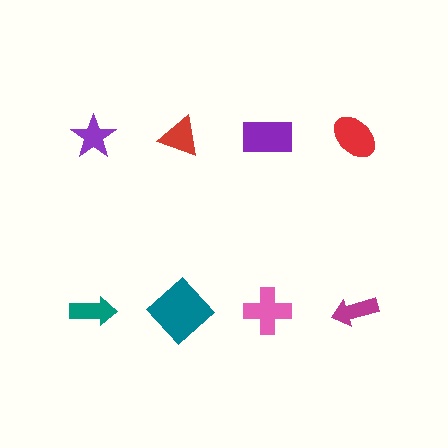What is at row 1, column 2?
A red triangle.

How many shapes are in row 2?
4 shapes.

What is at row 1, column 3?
A purple rectangle.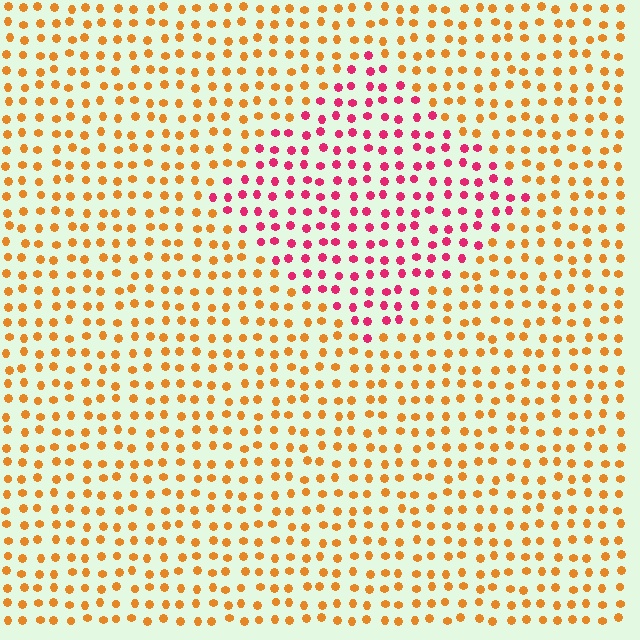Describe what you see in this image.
The image is filled with small orange elements in a uniform arrangement. A diamond-shaped region is visible where the elements are tinted to a slightly different hue, forming a subtle color boundary.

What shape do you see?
I see a diamond.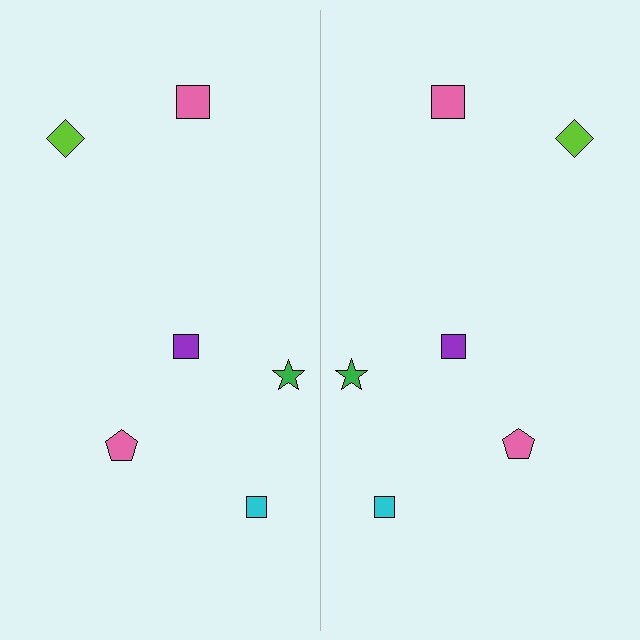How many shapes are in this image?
There are 12 shapes in this image.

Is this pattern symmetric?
Yes, this pattern has bilateral (reflection) symmetry.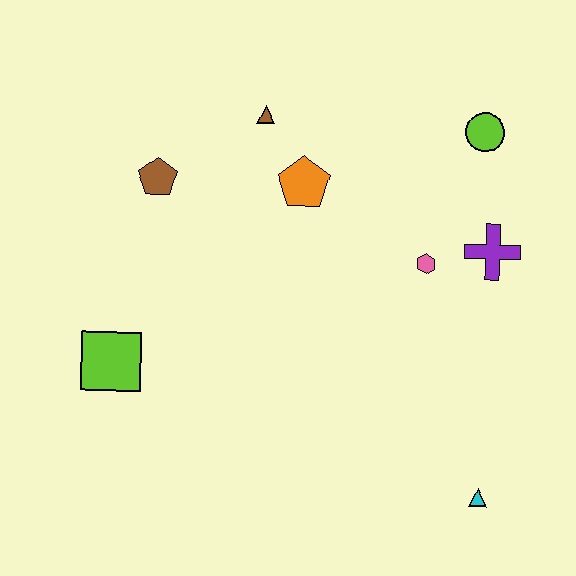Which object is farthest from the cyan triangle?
The brown pentagon is farthest from the cyan triangle.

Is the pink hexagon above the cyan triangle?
Yes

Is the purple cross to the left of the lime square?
No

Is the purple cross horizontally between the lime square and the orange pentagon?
No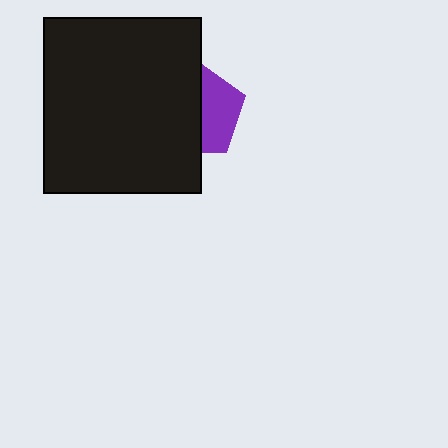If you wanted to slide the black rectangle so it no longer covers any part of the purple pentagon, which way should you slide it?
Slide it left — that is the most direct way to separate the two shapes.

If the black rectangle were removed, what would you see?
You would see the complete purple pentagon.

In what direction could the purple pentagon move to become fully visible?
The purple pentagon could move right. That would shift it out from behind the black rectangle entirely.